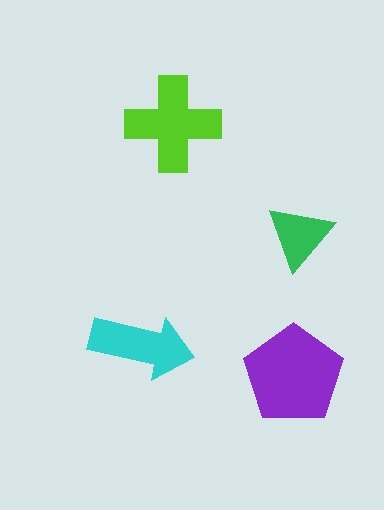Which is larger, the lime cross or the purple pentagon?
The purple pentagon.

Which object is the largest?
The purple pentagon.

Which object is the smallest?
The green triangle.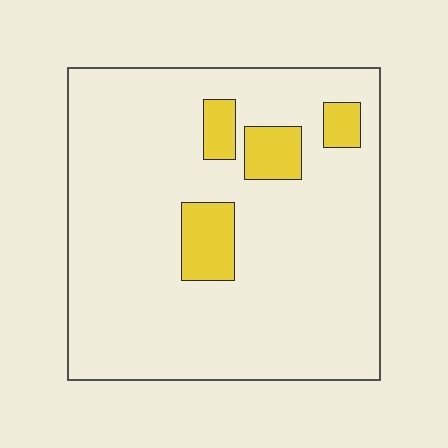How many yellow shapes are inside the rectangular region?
4.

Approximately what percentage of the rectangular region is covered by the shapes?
Approximately 10%.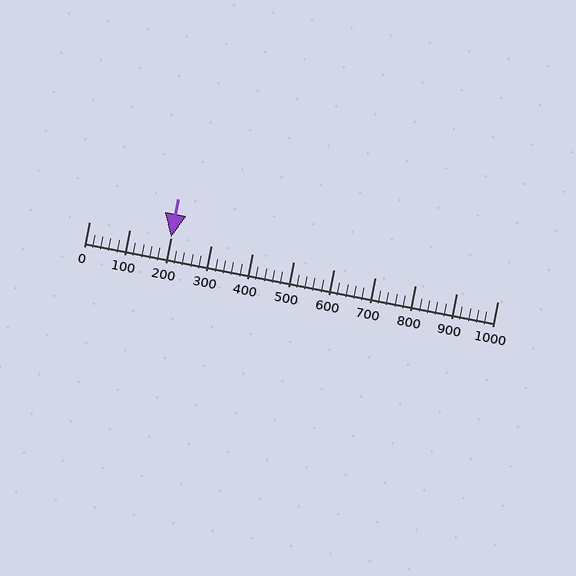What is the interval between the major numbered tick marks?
The major tick marks are spaced 100 units apart.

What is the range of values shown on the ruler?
The ruler shows values from 0 to 1000.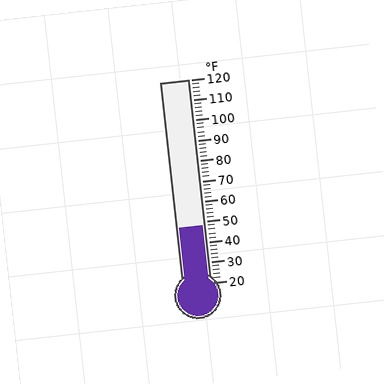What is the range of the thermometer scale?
The thermometer scale ranges from 20°F to 120°F.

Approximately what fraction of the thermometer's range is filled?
The thermometer is filled to approximately 30% of its range.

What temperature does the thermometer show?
The thermometer shows approximately 48°F.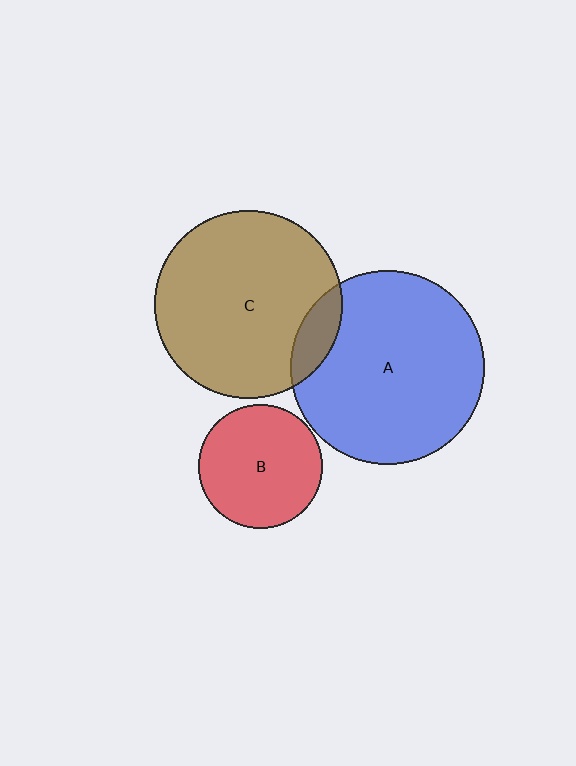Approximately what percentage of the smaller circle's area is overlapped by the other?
Approximately 10%.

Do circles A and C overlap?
Yes.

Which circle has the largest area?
Circle A (blue).